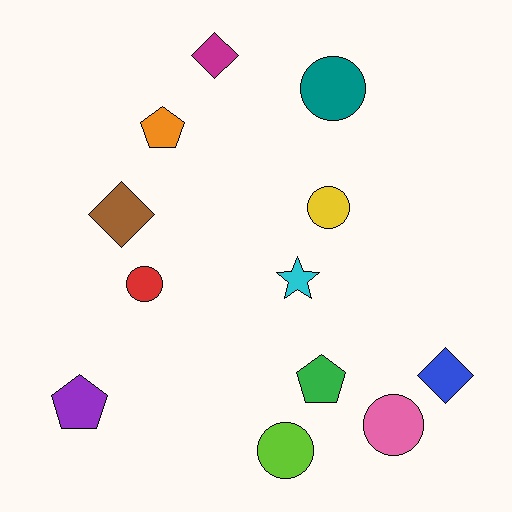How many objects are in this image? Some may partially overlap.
There are 12 objects.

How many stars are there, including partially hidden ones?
There is 1 star.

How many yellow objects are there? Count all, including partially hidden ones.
There is 1 yellow object.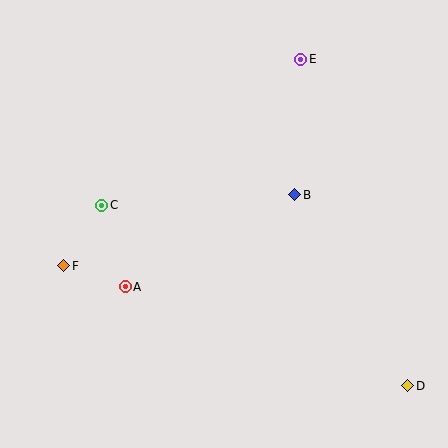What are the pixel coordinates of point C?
Point C is at (102, 205).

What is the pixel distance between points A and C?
The distance between A and C is 85 pixels.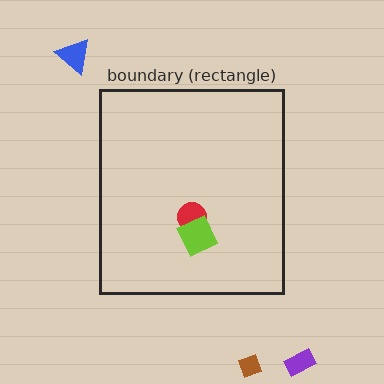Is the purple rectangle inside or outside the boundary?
Outside.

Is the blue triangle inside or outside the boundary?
Outside.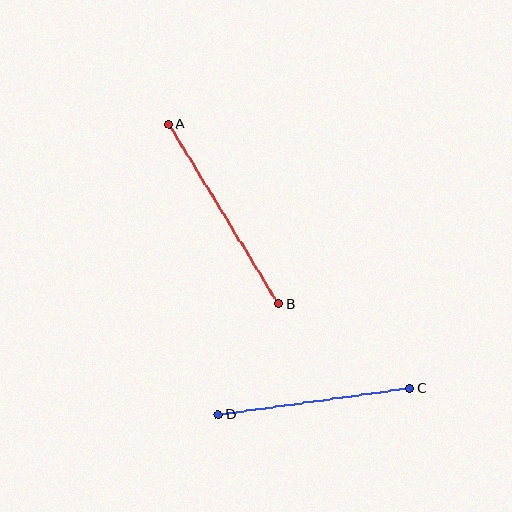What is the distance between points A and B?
The distance is approximately 211 pixels.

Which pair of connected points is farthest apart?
Points A and B are farthest apart.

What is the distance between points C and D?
The distance is approximately 193 pixels.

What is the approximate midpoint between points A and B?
The midpoint is at approximately (224, 214) pixels.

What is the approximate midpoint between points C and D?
The midpoint is at approximately (314, 402) pixels.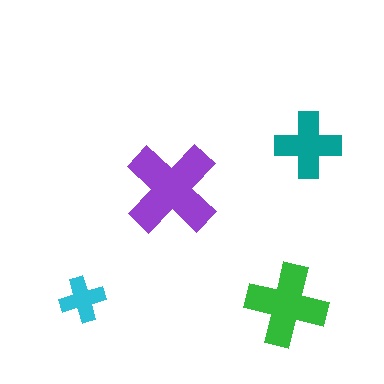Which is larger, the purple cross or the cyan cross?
The purple one.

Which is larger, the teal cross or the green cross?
The green one.